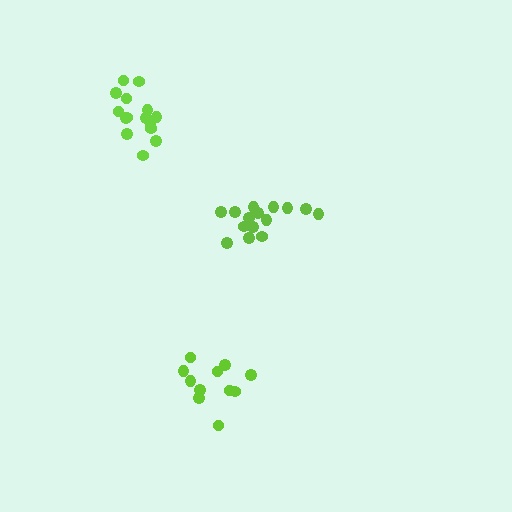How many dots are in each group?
Group 1: 15 dots, Group 2: 11 dots, Group 3: 15 dots (41 total).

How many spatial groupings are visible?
There are 3 spatial groupings.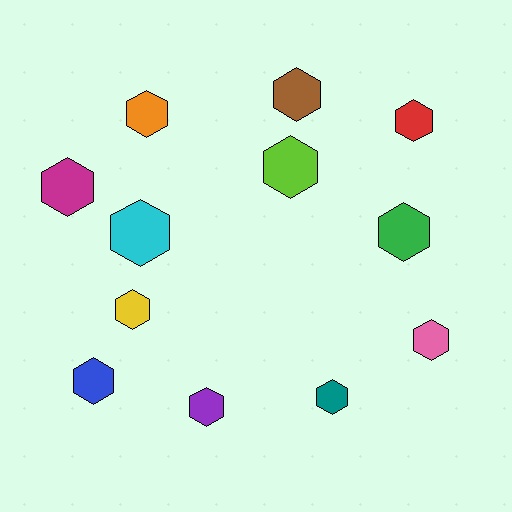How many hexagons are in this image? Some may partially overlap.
There are 12 hexagons.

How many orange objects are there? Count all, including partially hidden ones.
There is 1 orange object.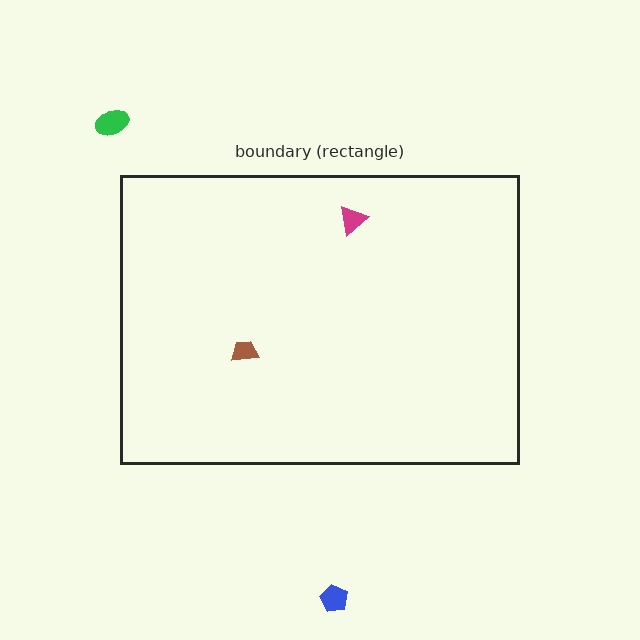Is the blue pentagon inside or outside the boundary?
Outside.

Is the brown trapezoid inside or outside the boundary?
Inside.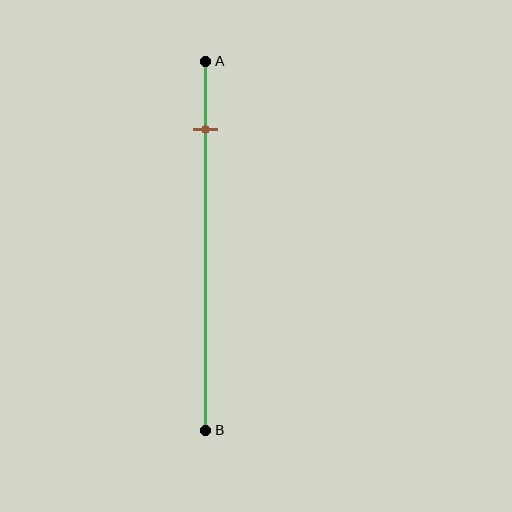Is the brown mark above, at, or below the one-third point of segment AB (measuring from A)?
The brown mark is above the one-third point of segment AB.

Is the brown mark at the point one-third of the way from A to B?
No, the mark is at about 20% from A, not at the 33% one-third point.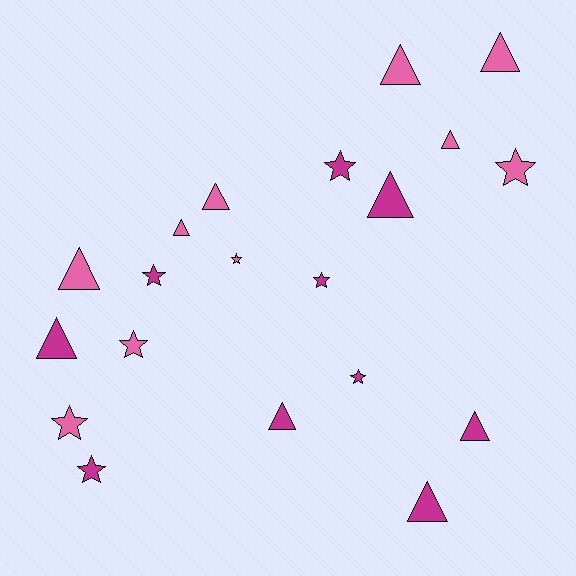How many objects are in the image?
There are 20 objects.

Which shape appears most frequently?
Triangle, with 11 objects.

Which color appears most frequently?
Pink, with 10 objects.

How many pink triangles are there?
There are 6 pink triangles.